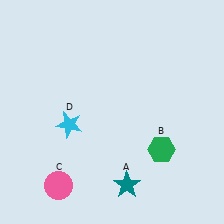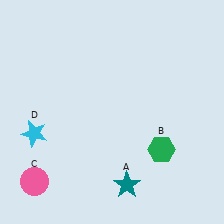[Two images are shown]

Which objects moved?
The objects that moved are: the pink circle (C), the cyan star (D).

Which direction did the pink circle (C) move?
The pink circle (C) moved left.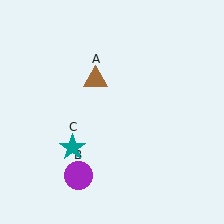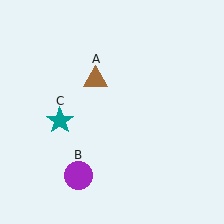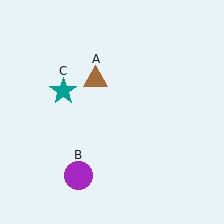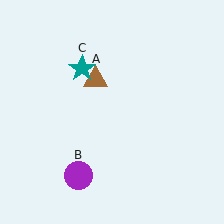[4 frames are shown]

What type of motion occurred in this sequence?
The teal star (object C) rotated clockwise around the center of the scene.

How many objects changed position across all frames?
1 object changed position: teal star (object C).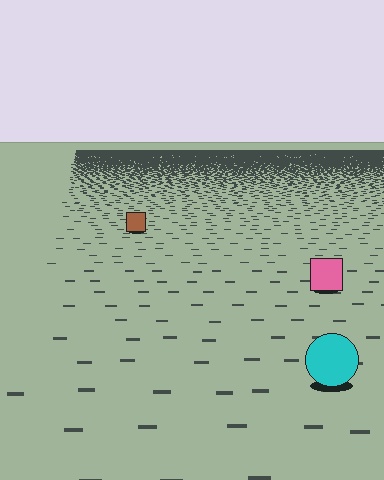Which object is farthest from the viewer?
The brown square is farthest from the viewer. It appears smaller and the ground texture around it is denser.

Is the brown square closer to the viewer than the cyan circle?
No. The cyan circle is closer — you can tell from the texture gradient: the ground texture is coarser near it.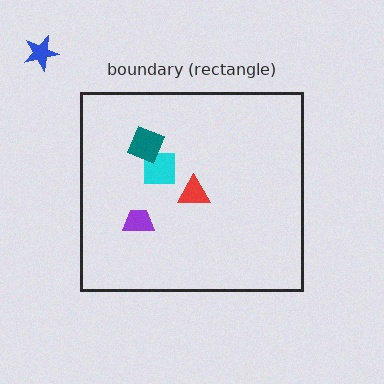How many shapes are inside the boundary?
4 inside, 1 outside.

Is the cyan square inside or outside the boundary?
Inside.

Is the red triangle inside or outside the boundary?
Inside.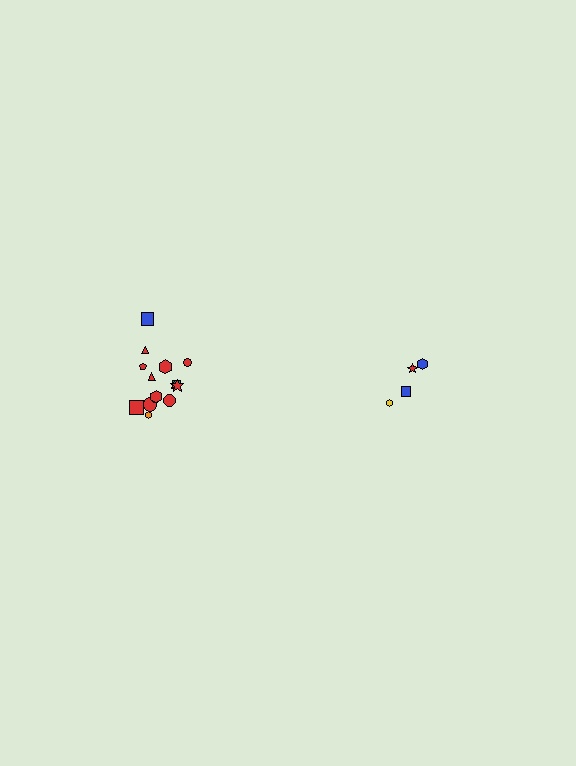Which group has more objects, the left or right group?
The left group.